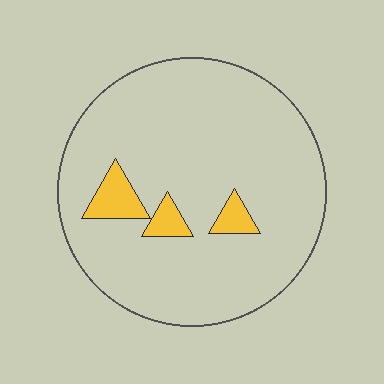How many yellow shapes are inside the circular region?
3.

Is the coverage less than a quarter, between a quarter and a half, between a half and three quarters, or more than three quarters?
Less than a quarter.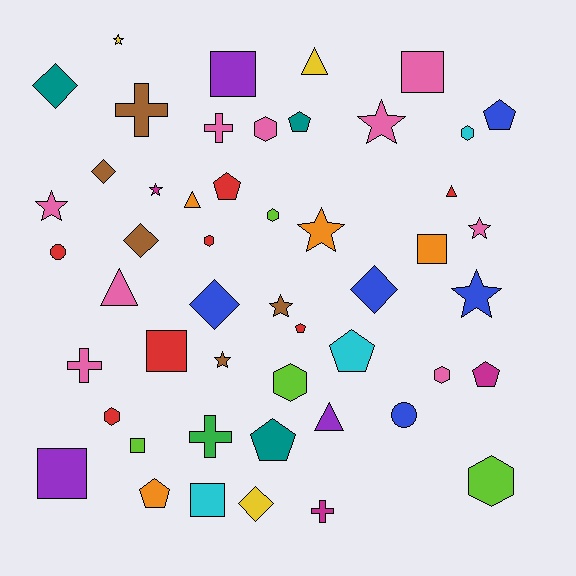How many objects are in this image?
There are 50 objects.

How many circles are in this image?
There are 2 circles.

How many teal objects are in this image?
There are 3 teal objects.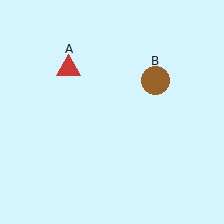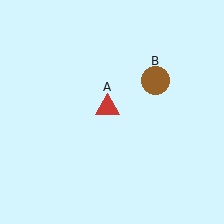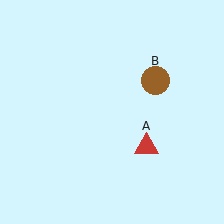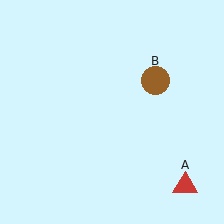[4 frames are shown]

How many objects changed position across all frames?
1 object changed position: red triangle (object A).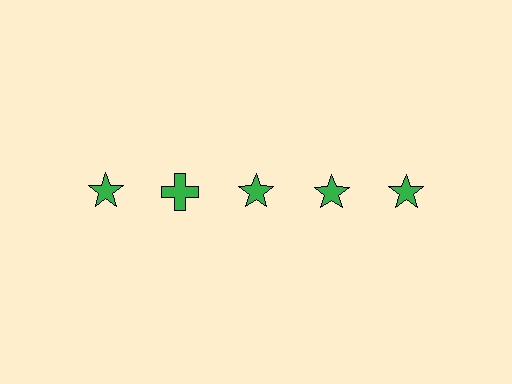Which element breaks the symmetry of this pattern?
The green cross in the top row, second from left column breaks the symmetry. All other shapes are green stars.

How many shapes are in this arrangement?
There are 5 shapes arranged in a grid pattern.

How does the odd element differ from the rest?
It has a different shape: cross instead of star.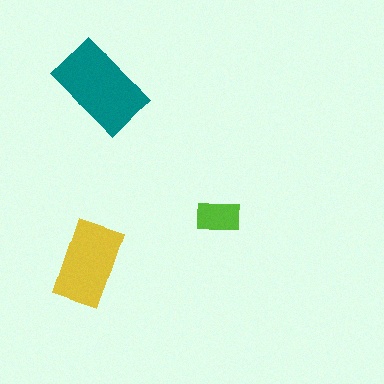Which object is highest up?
The teal rectangle is topmost.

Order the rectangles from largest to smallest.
the teal one, the yellow one, the lime one.